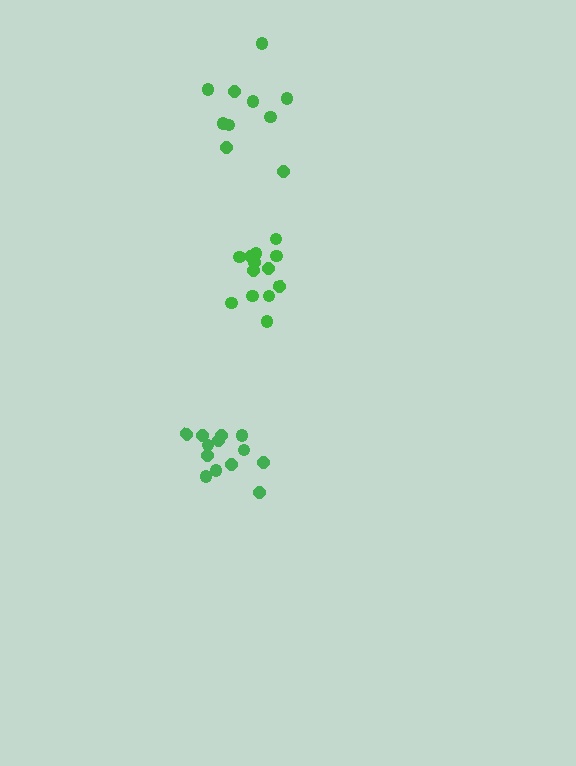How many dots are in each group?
Group 1: 14 dots, Group 2: 13 dots, Group 3: 10 dots (37 total).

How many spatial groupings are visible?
There are 3 spatial groupings.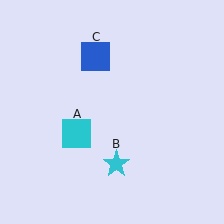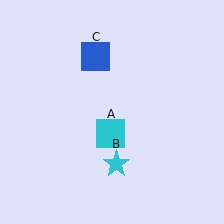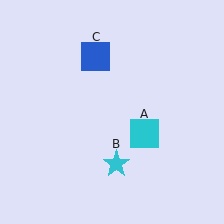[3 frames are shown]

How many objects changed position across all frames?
1 object changed position: cyan square (object A).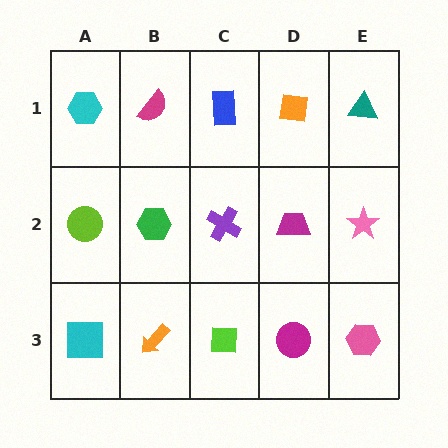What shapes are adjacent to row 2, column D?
An orange square (row 1, column D), a magenta circle (row 3, column D), a purple cross (row 2, column C), a pink star (row 2, column E).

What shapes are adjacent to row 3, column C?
A purple cross (row 2, column C), an orange arrow (row 3, column B), a magenta circle (row 3, column D).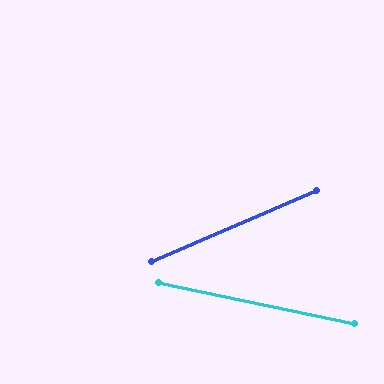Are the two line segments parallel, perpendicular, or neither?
Neither parallel nor perpendicular — they differ by about 35°.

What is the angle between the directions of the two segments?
Approximately 35 degrees.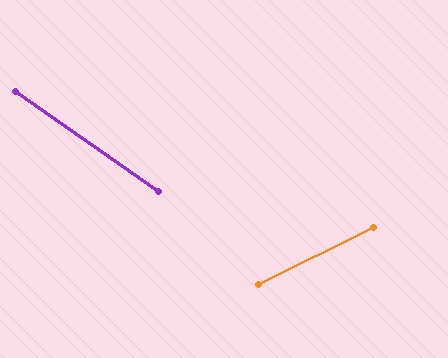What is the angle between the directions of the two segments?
Approximately 61 degrees.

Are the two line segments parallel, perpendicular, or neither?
Neither parallel nor perpendicular — they differ by about 61°.